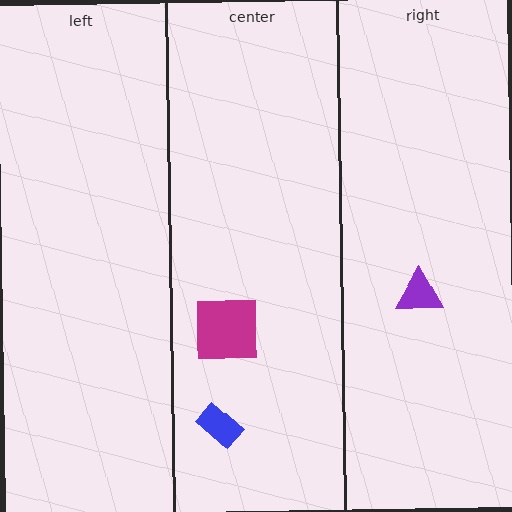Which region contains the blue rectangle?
The center region.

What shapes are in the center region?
The blue rectangle, the magenta square.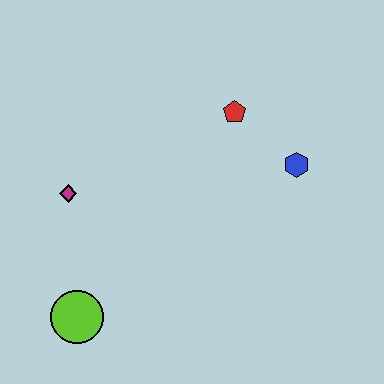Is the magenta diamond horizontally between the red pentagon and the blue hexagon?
No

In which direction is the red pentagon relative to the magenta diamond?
The red pentagon is to the right of the magenta diamond.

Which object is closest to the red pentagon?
The blue hexagon is closest to the red pentagon.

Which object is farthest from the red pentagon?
The lime circle is farthest from the red pentagon.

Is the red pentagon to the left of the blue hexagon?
Yes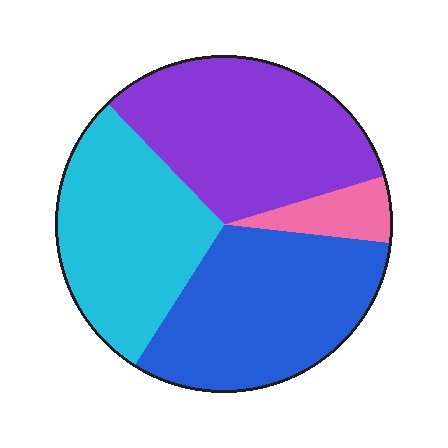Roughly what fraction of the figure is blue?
Blue takes up about one third (1/3) of the figure.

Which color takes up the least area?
Pink, at roughly 5%.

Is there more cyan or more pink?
Cyan.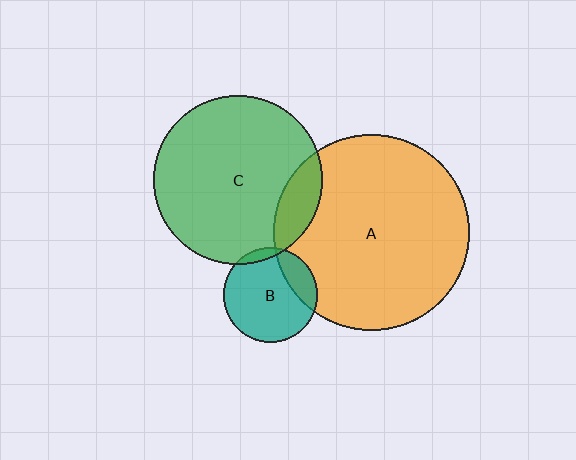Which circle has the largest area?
Circle A (orange).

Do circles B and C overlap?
Yes.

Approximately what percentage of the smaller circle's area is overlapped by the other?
Approximately 5%.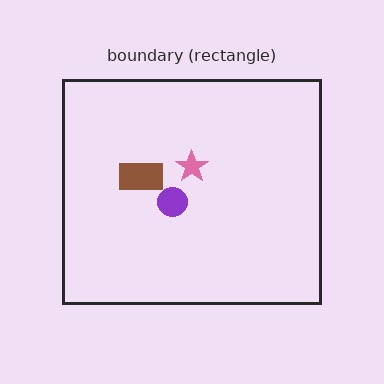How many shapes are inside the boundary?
3 inside, 0 outside.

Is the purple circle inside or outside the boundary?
Inside.